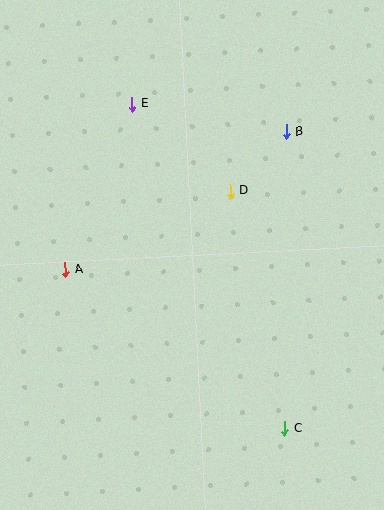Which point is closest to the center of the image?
Point D at (230, 191) is closest to the center.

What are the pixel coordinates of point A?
Point A is at (65, 270).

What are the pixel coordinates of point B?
Point B is at (286, 132).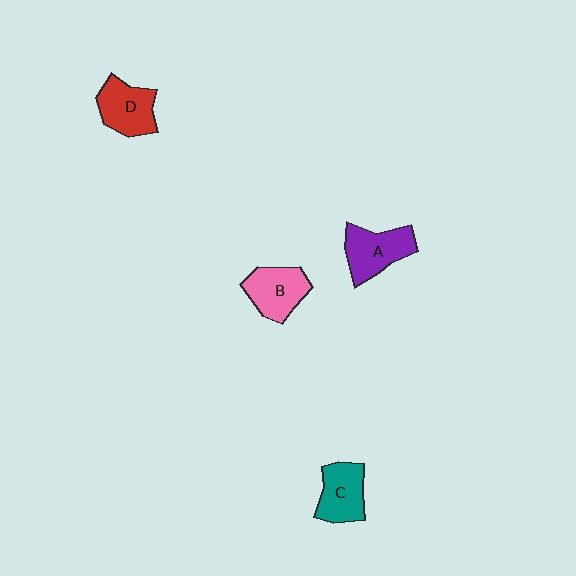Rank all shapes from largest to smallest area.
From largest to smallest: A (purple), B (pink), D (red), C (teal).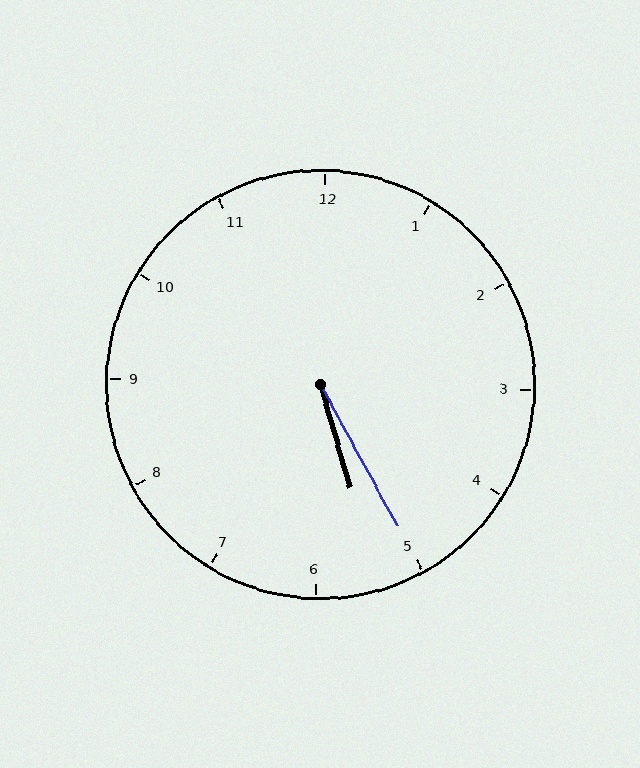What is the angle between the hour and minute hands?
Approximately 12 degrees.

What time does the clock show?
5:25.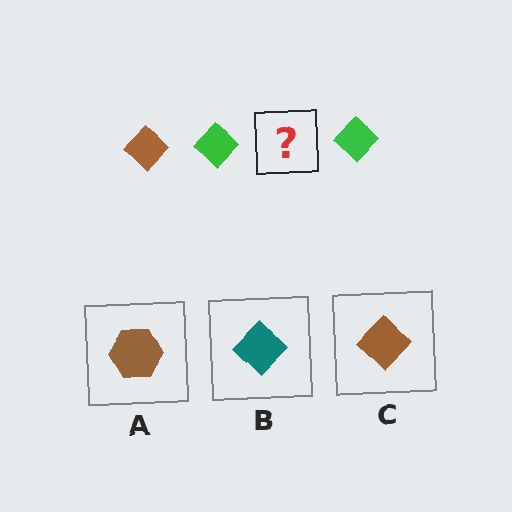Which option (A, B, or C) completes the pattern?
C.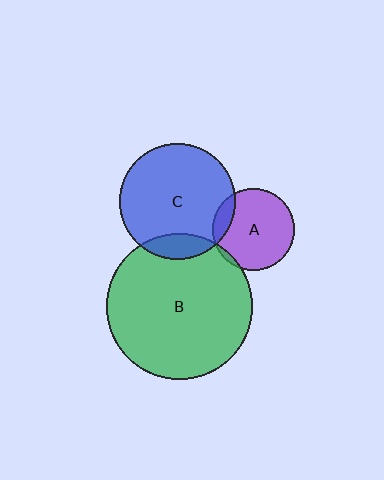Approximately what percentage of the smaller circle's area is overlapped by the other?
Approximately 5%.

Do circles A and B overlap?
Yes.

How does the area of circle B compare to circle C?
Approximately 1.6 times.